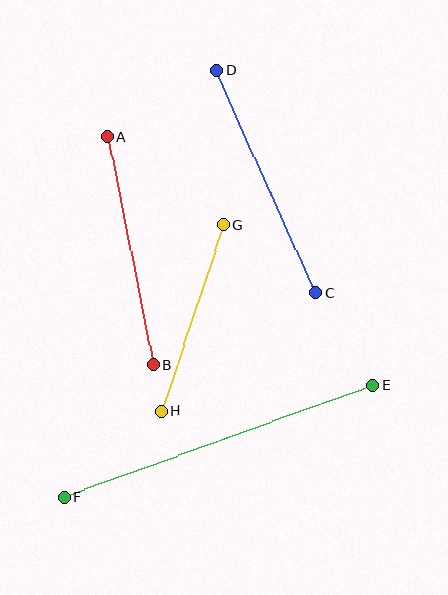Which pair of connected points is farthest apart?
Points E and F are farthest apart.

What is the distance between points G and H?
The distance is approximately 196 pixels.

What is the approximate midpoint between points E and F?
The midpoint is at approximately (218, 441) pixels.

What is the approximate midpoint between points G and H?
The midpoint is at approximately (192, 318) pixels.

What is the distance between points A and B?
The distance is approximately 232 pixels.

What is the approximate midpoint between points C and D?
The midpoint is at approximately (266, 181) pixels.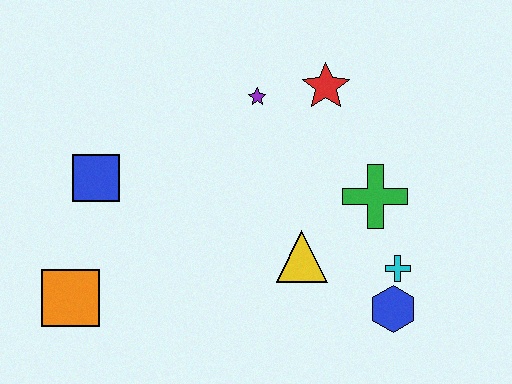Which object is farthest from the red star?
The orange square is farthest from the red star.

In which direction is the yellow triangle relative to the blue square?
The yellow triangle is to the right of the blue square.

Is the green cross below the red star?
Yes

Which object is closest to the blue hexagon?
The cyan cross is closest to the blue hexagon.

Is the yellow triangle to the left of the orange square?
No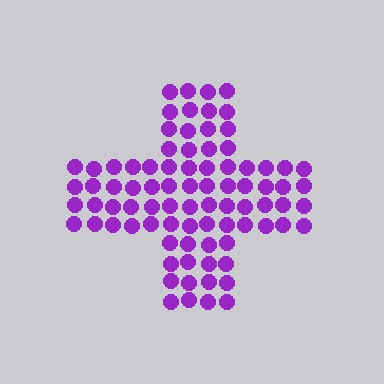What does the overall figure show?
The overall figure shows a cross.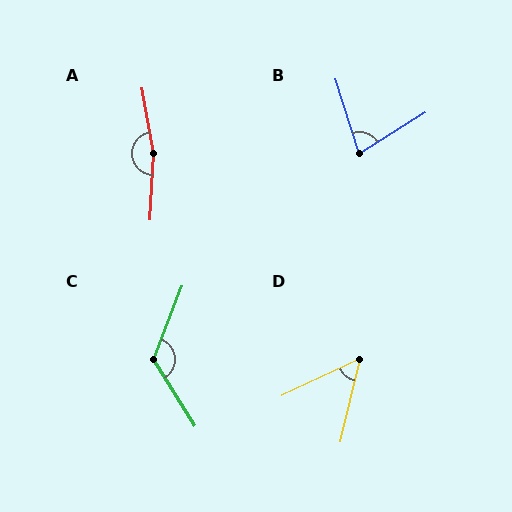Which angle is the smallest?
D, at approximately 51 degrees.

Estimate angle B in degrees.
Approximately 75 degrees.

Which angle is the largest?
A, at approximately 167 degrees.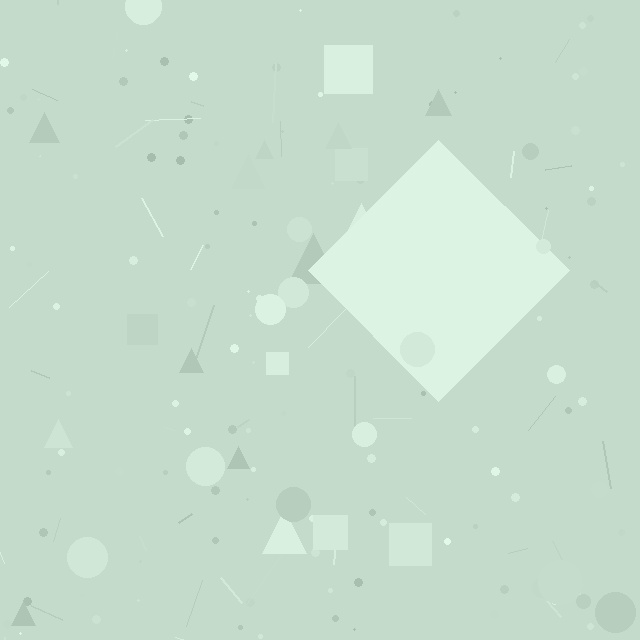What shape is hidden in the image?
A diamond is hidden in the image.